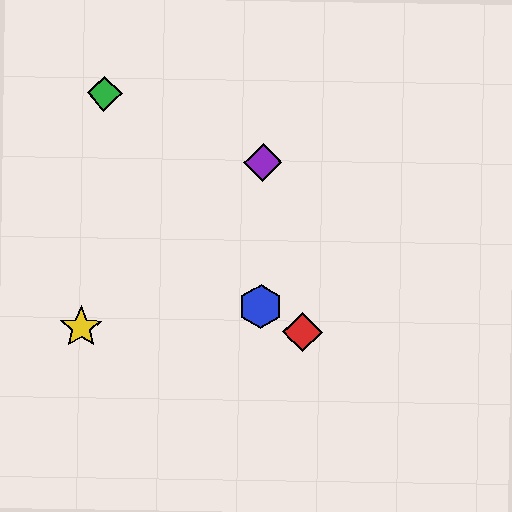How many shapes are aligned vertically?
2 shapes (the blue hexagon, the purple diamond) are aligned vertically.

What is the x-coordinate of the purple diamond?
The purple diamond is at x≈263.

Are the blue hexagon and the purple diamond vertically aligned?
Yes, both are at x≈261.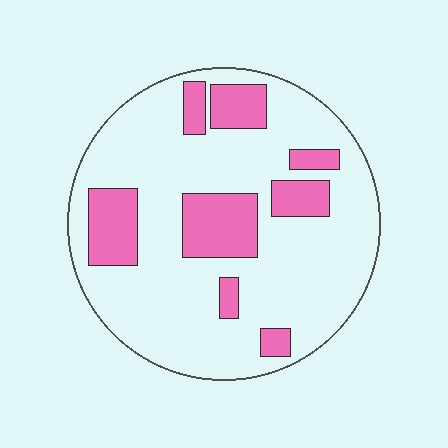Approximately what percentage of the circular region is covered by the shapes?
Approximately 25%.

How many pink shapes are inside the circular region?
8.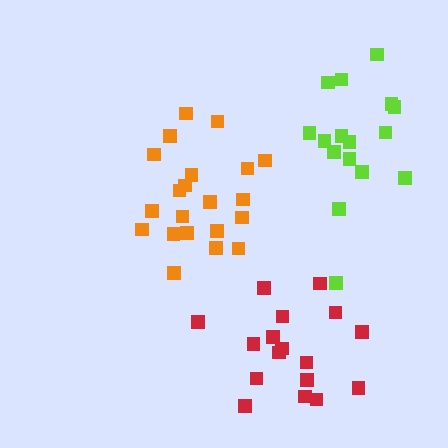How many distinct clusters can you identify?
There are 3 distinct clusters.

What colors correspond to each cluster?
The clusters are colored: lime, orange, red.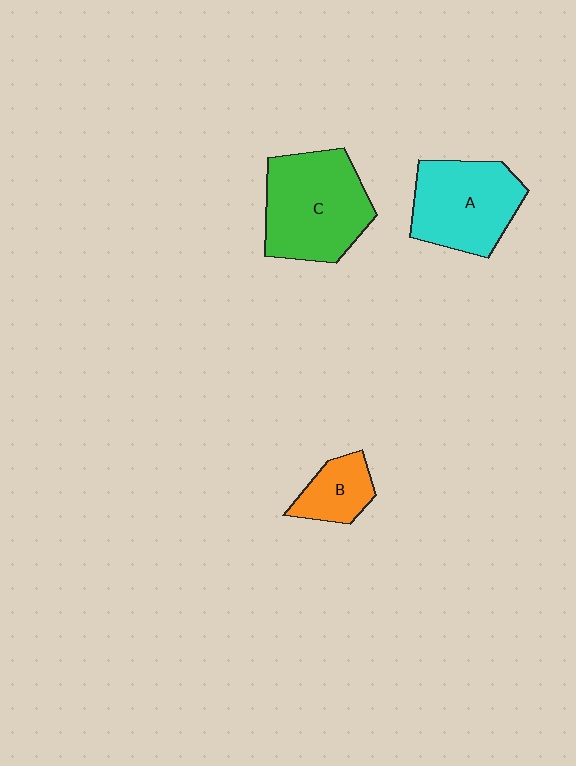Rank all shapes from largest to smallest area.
From largest to smallest: C (green), A (cyan), B (orange).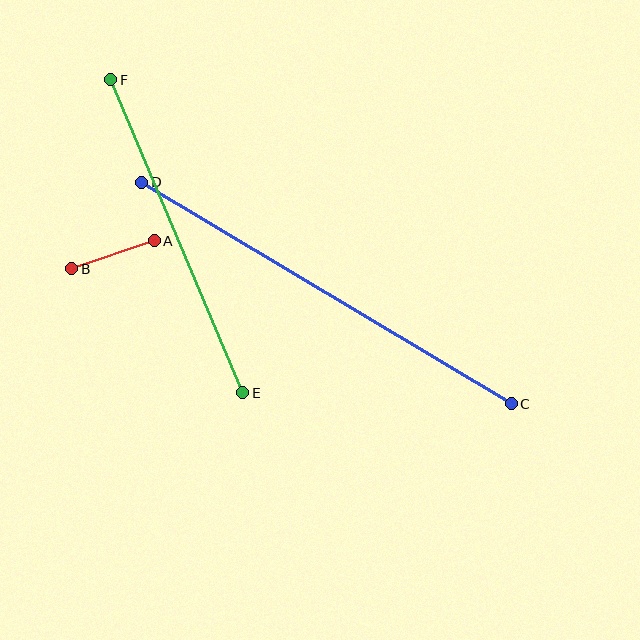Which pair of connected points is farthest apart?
Points C and D are farthest apart.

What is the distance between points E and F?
The distance is approximately 340 pixels.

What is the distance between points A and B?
The distance is approximately 87 pixels.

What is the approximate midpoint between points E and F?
The midpoint is at approximately (177, 236) pixels.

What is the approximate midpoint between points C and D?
The midpoint is at approximately (326, 293) pixels.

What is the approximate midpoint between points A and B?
The midpoint is at approximately (113, 255) pixels.